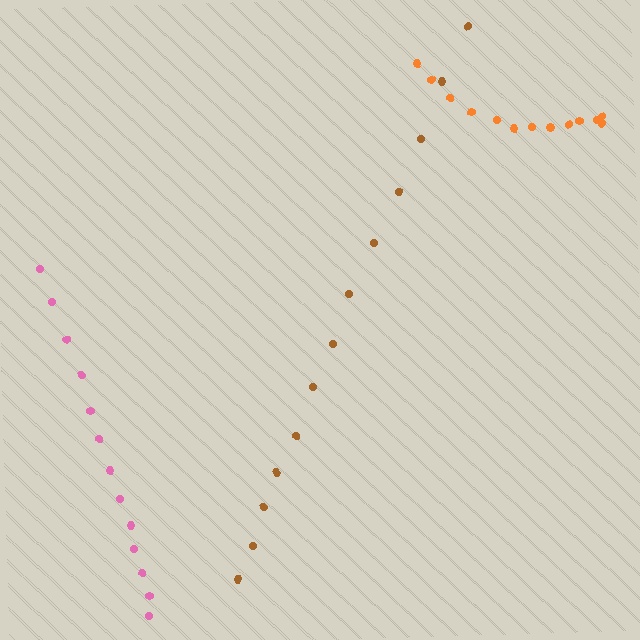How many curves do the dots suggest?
There are 3 distinct paths.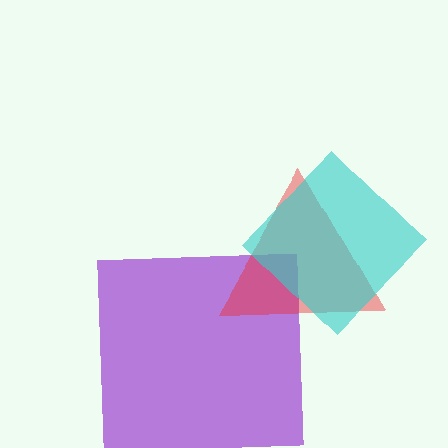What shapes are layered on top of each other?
The layered shapes are: a purple square, a red triangle, a cyan diamond.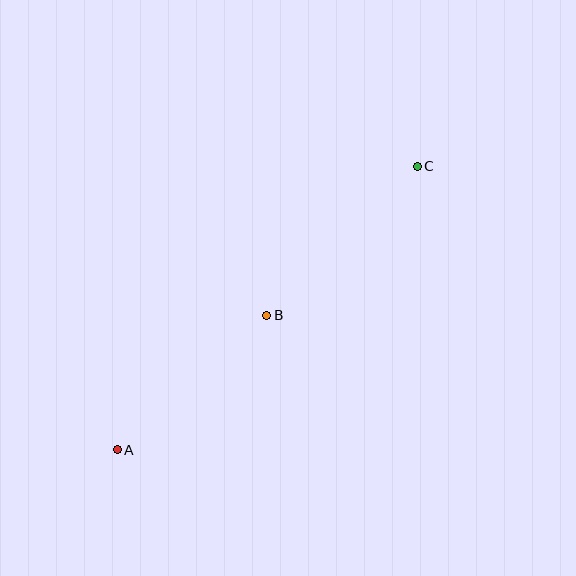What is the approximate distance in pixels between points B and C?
The distance between B and C is approximately 212 pixels.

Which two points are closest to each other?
Points A and B are closest to each other.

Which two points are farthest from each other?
Points A and C are farthest from each other.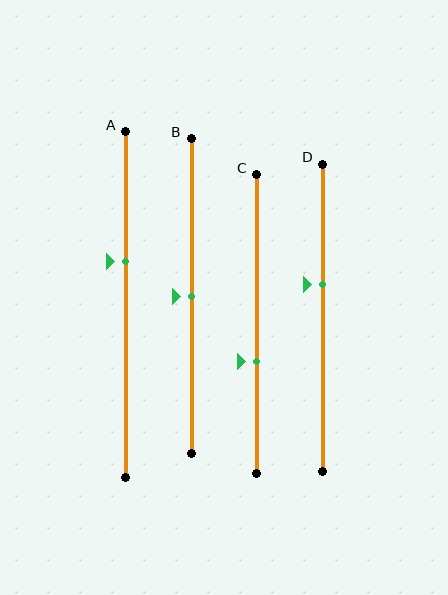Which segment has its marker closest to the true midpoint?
Segment B has its marker closest to the true midpoint.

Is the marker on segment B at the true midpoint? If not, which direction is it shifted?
Yes, the marker on segment B is at the true midpoint.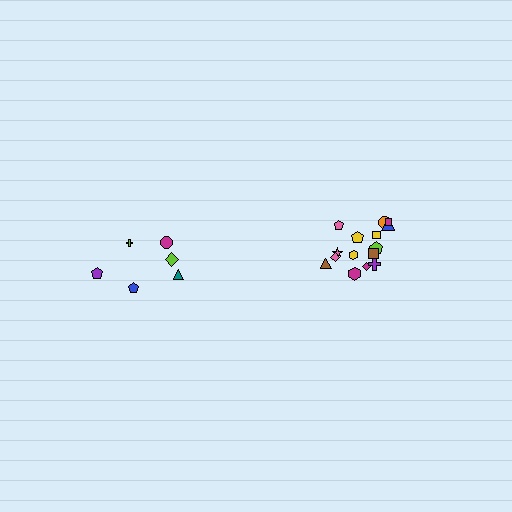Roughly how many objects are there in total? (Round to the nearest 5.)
Roughly 20 objects in total.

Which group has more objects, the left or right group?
The right group.